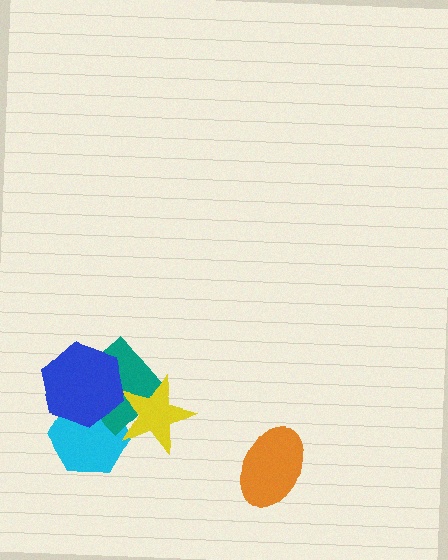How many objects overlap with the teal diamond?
3 objects overlap with the teal diamond.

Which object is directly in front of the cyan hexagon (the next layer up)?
The teal diamond is directly in front of the cyan hexagon.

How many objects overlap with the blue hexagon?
2 objects overlap with the blue hexagon.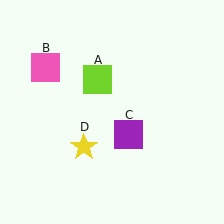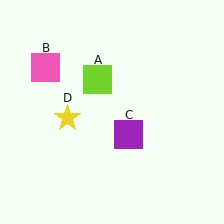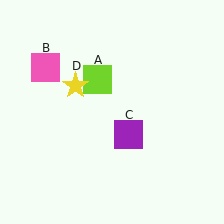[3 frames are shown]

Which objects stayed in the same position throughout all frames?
Lime square (object A) and pink square (object B) and purple square (object C) remained stationary.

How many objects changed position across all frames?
1 object changed position: yellow star (object D).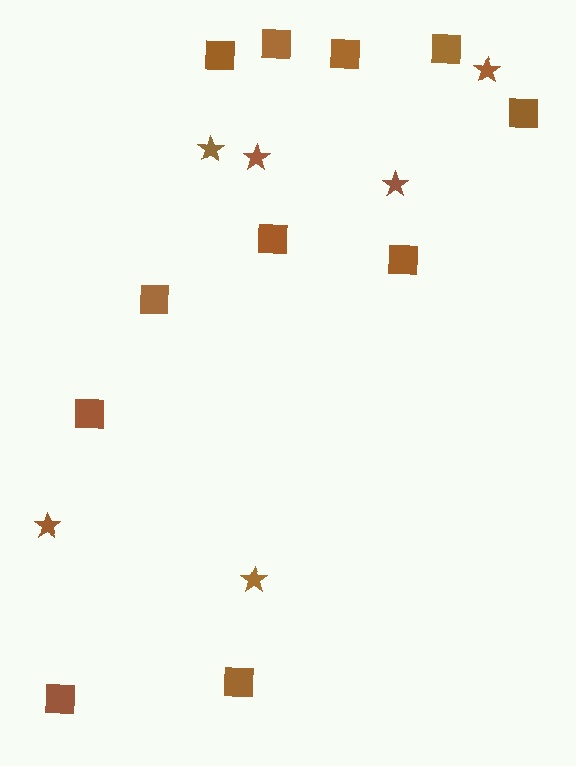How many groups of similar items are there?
There are 2 groups: one group of squares (11) and one group of stars (6).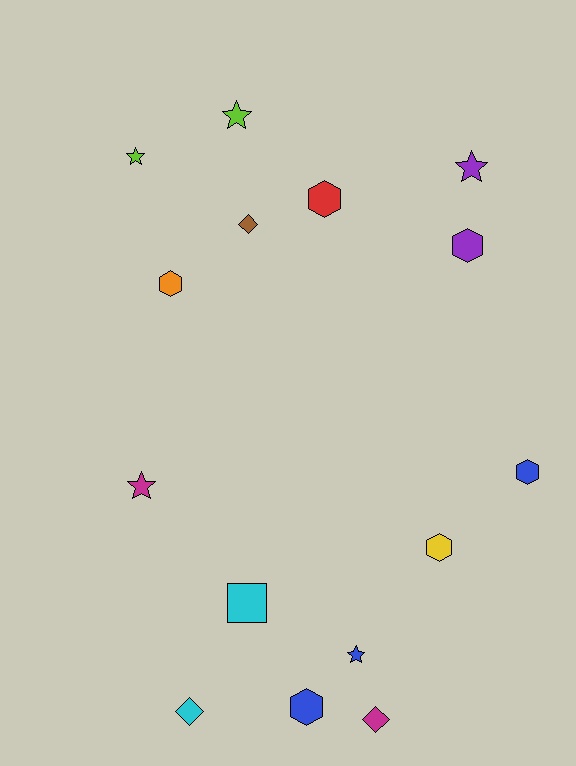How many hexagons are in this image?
There are 6 hexagons.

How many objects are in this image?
There are 15 objects.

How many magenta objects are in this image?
There are 2 magenta objects.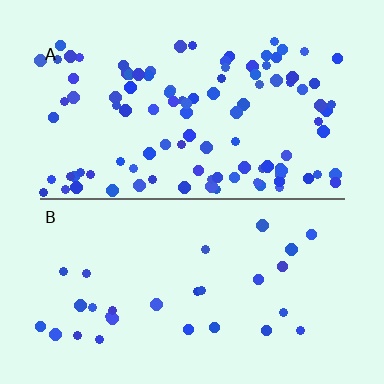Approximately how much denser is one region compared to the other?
Approximately 3.6× — region A over region B.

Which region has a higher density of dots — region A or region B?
A (the top).